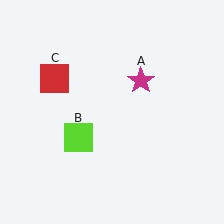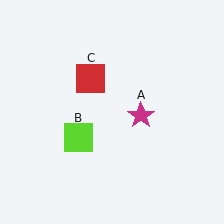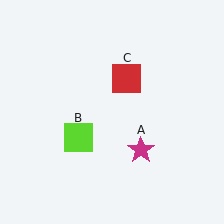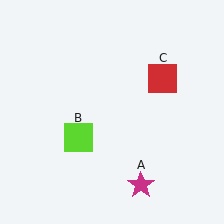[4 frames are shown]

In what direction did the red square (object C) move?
The red square (object C) moved right.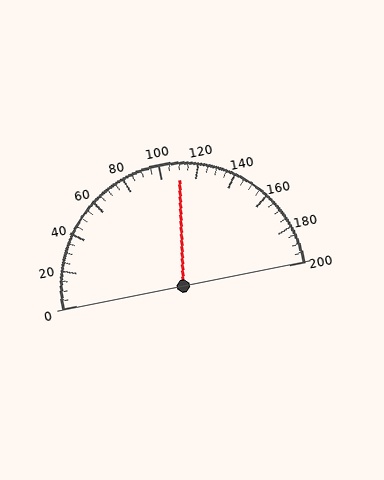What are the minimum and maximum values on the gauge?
The gauge ranges from 0 to 200.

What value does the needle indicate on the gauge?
The needle indicates approximately 110.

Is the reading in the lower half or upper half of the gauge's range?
The reading is in the upper half of the range (0 to 200).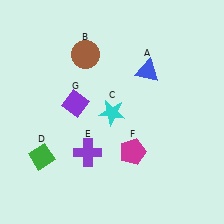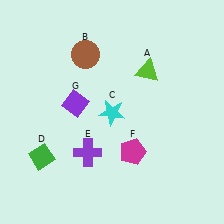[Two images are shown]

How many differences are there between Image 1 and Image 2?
There is 1 difference between the two images.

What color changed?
The triangle (A) changed from blue in Image 1 to lime in Image 2.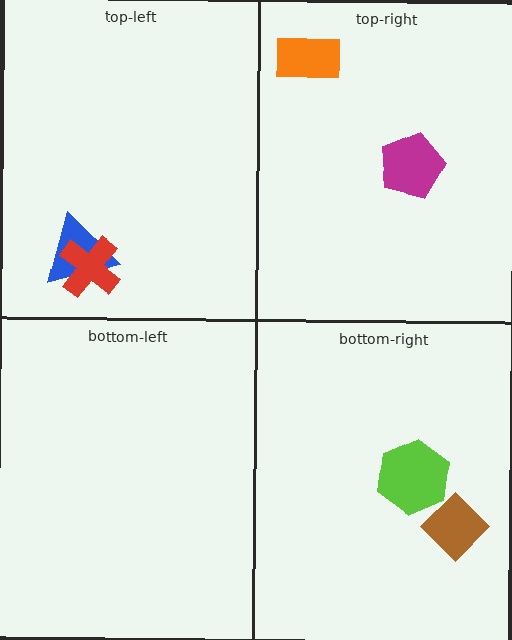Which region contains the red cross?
The top-left region.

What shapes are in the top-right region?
The magenta pentagon, the orange rectangle.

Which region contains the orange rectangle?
The top-right region.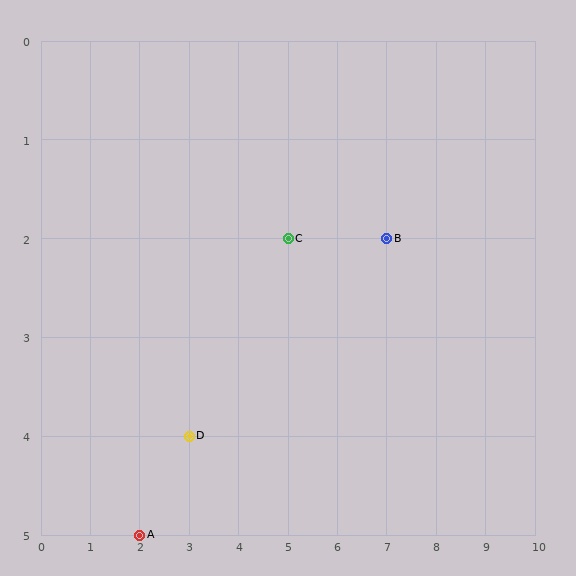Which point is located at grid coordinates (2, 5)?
Point A is at (2, 5).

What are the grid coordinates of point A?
Point A is at grid coordinates (2, 5).